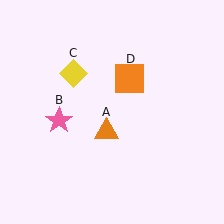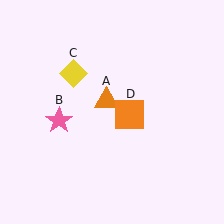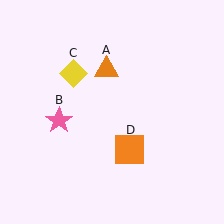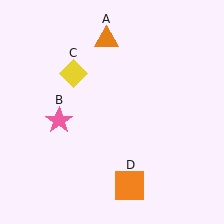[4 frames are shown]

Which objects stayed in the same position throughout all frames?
Pink star (object B) and yellow diamond (object C) remained stationary.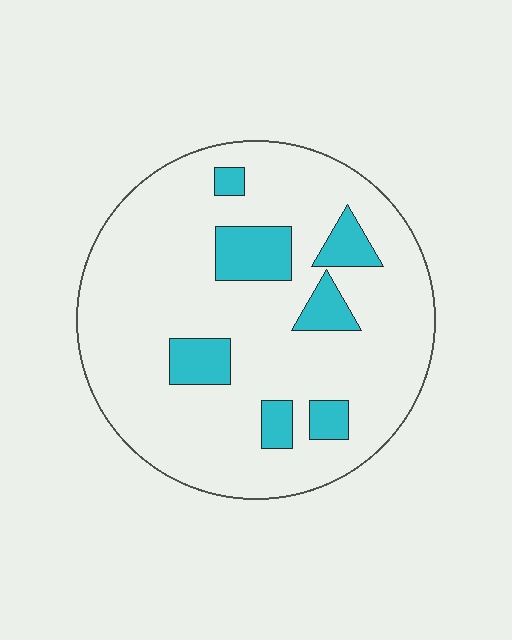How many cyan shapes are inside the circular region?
7.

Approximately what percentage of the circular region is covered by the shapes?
Approximately 15%.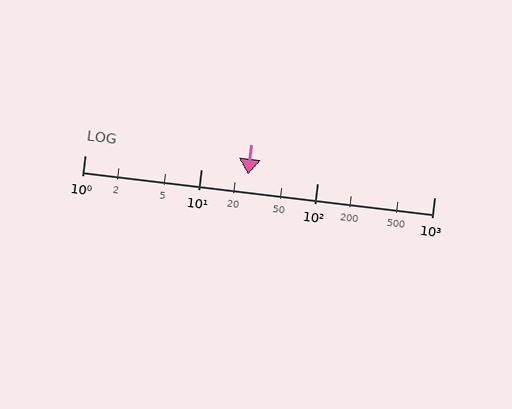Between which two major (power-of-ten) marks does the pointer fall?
The pointer is between 10 and 100.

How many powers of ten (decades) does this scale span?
The scale spans 3 decades, from 1 to 1000.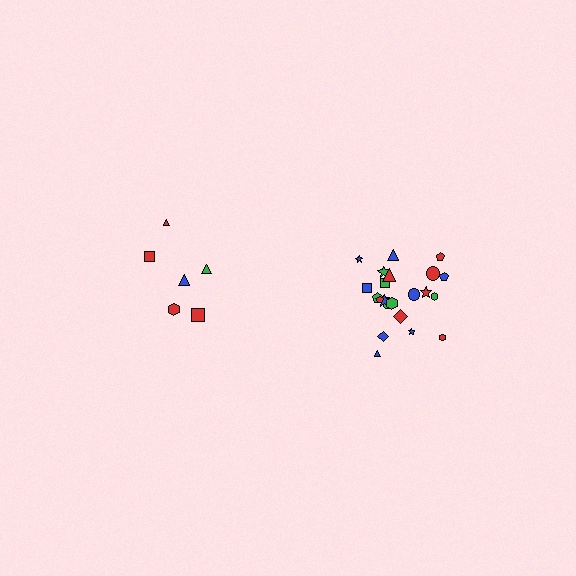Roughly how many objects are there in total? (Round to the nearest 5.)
Roughly 30 objects in total.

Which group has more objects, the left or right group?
The right group.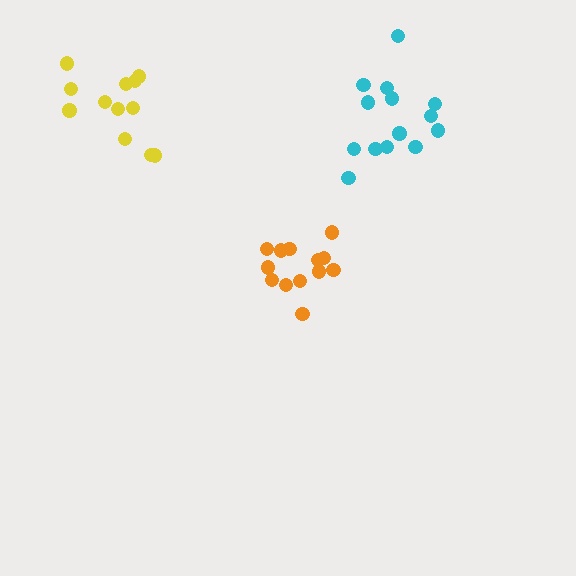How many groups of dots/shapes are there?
There are 3 groups.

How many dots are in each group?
Group 1: 12 dots, Group 2: 14 dots, Group 3: 13 dots (39 total).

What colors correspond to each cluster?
The clusters are colored: yellow, cyan, orange.